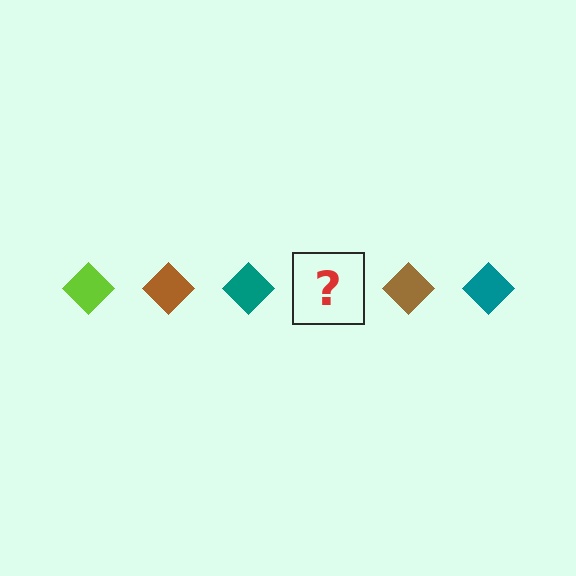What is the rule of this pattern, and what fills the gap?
The rule is that the pattern cycles through lime, brown, teal diamonds. The gap should be filled with a lime diamond.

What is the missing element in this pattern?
The missing element is a lime diamond.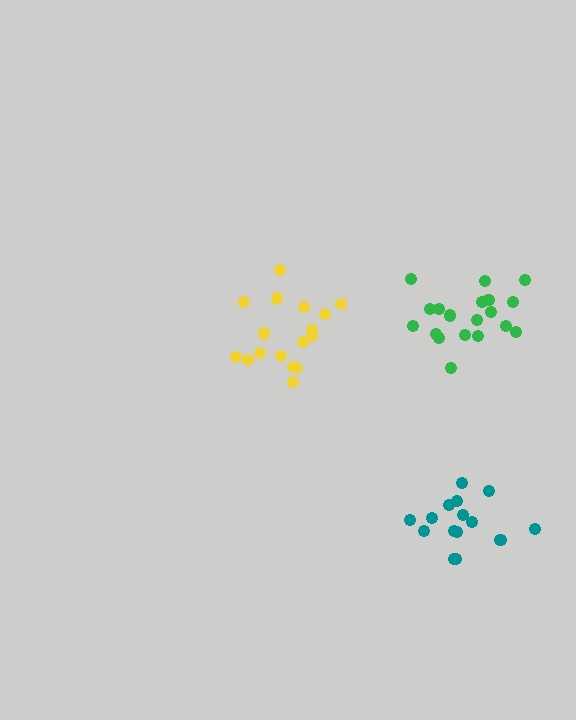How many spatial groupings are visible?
There are 3 spatial groupings.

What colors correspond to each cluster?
The clusters are colored: teal, yellow, green.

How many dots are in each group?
Group 1: 15 dots, Group 2: 17 dots, Group 3: 19 dots (51 total).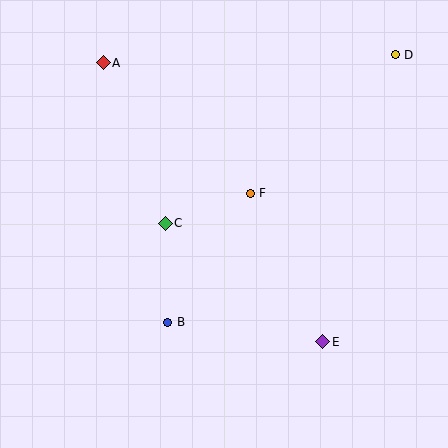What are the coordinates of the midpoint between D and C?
The midpoint between D and C is at (280, 139).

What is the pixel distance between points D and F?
The distance between D and F is 201 pixels.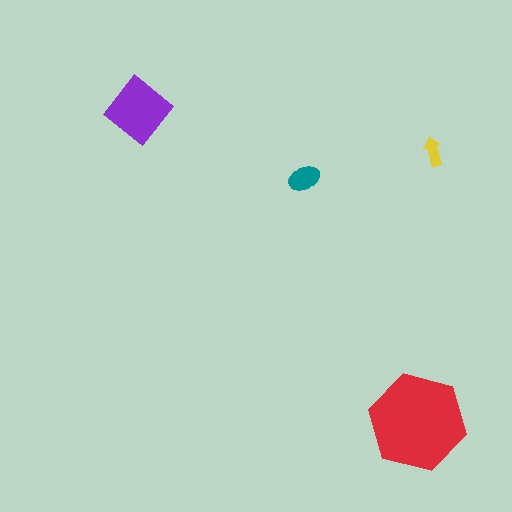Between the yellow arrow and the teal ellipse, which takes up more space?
The teal ellipse.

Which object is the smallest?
The yellow arrow.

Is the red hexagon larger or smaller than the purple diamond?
Larger.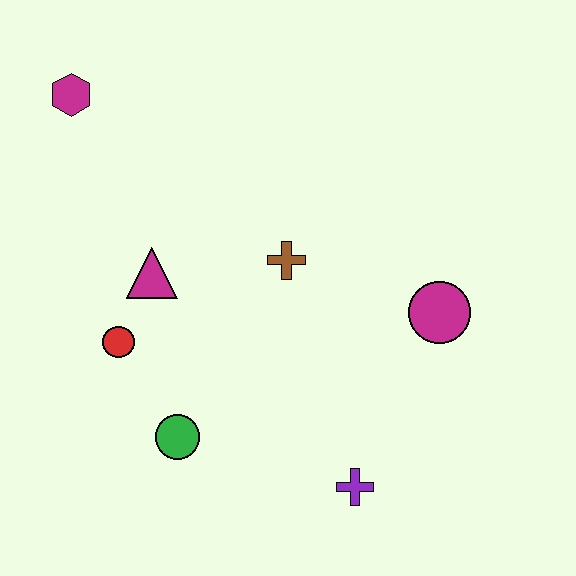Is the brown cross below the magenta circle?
No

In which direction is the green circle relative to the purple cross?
The green circle is to the left of the purple cross.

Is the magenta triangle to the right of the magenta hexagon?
Yes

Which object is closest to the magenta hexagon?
The magenta triangle is closest to the magenta hexagon.